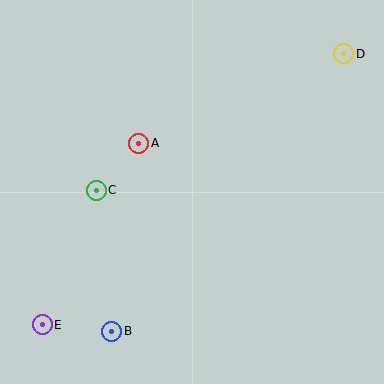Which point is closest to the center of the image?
Point A at (139, 143) is closest to the center.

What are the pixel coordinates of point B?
Point B is at (112, 331).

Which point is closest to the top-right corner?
Point D is closest to the top-right corner.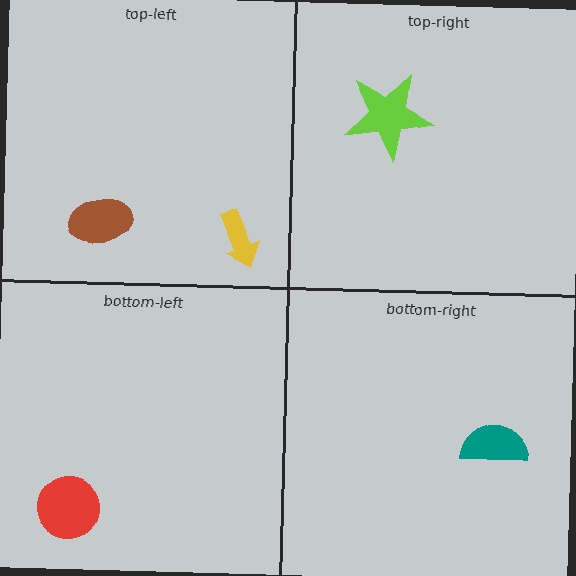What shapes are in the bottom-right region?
The teal semicircle.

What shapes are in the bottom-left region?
The red circle.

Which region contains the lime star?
The top-right region.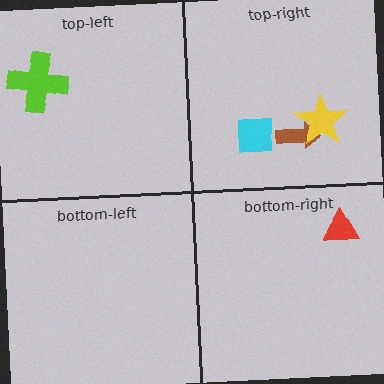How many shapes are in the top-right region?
3.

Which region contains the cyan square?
The top-right region.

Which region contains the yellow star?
The top-right region.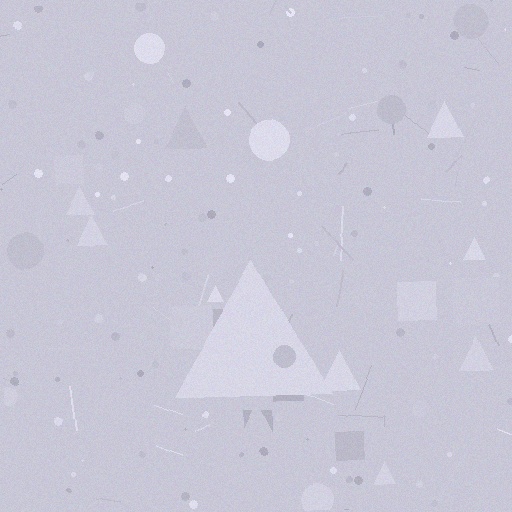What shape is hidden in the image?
A triangle is hidden in the image.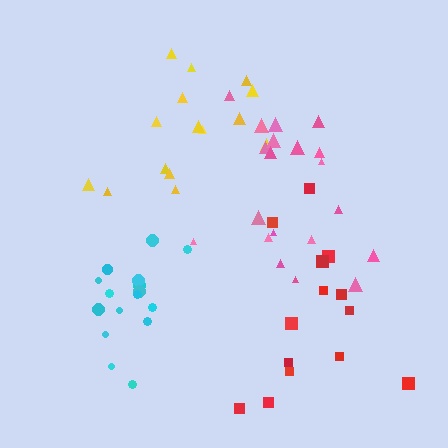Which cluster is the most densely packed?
Cyan.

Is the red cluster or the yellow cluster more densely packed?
Red.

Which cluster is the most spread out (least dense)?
Yellow.